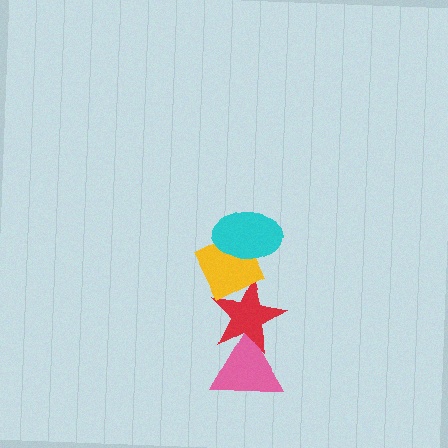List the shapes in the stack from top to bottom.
From top to bottom: the cyan ellipse, the yellow diamond, the red star, the pink triangle.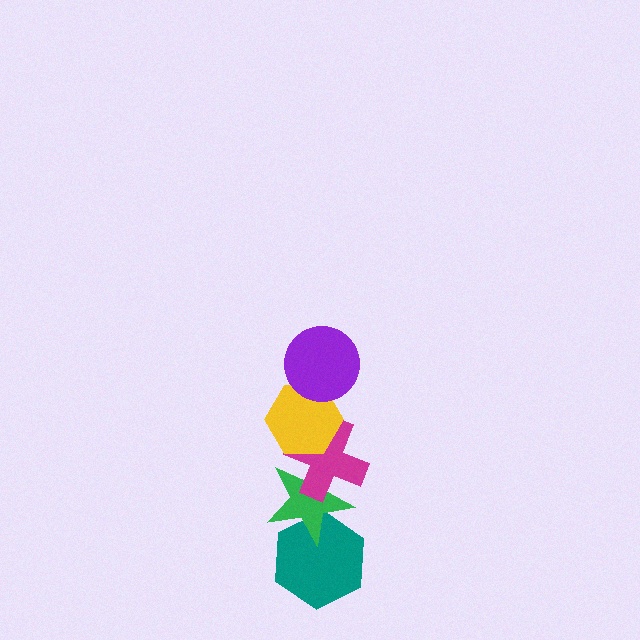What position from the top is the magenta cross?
The magenta cross is 3rd from the top.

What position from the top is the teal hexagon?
The teal hexagon is 5th from the top.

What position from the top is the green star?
The green star is 4th from the top.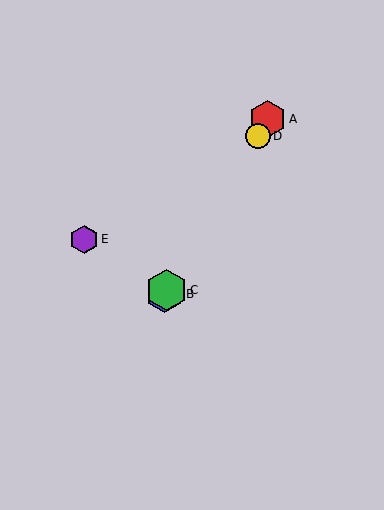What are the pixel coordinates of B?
Object B is at (165, 294).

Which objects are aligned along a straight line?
Objects A, B, C, D are aligned along a straight line.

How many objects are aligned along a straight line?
4 objects (A, B, C, D) are aligned along a straight line.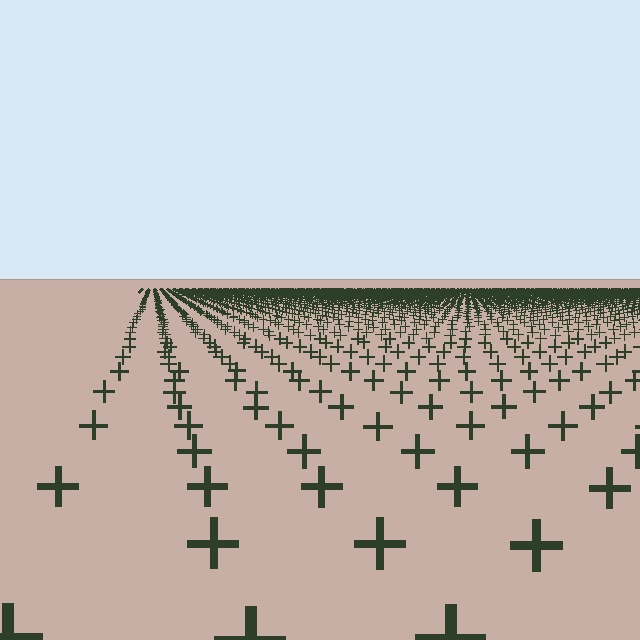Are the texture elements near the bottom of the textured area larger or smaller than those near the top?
Larger. Near the bottom, elements are closer to the viewer and appear at a bigger on-screen size.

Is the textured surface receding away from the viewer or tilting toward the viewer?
The surface is receding away from the viewer. Texture elements get smaller and denser toward the top.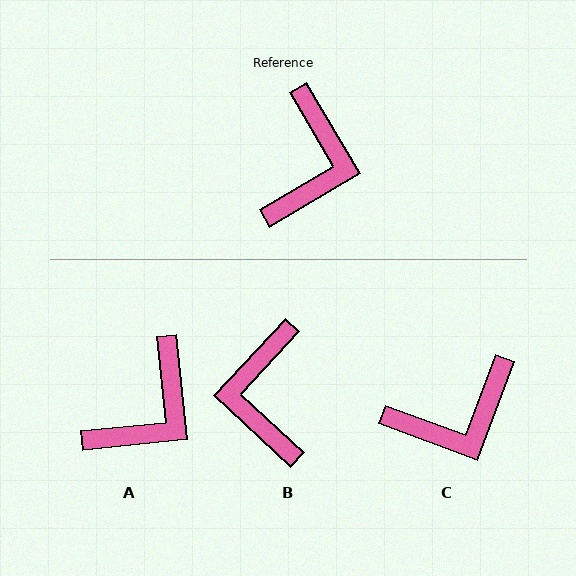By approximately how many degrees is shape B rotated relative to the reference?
Approximately 163 degrees clockwise.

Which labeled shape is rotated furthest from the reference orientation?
B, about 163 degrees away.